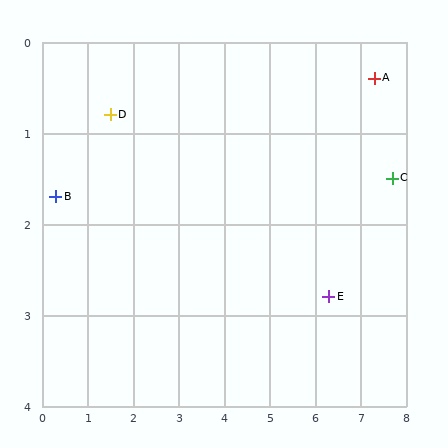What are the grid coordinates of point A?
Point A is at approximately (7.3, 0.4).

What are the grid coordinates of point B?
Point B is at approximately (0.3, 1.7).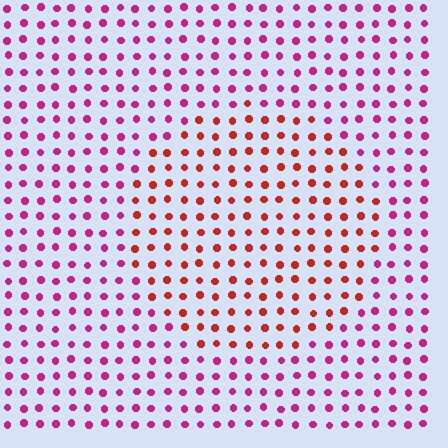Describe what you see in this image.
The image is filled with small magenta elements in a uniform arrangement. A circle-shaped region is visible where the elements are tinted to a slightly different hue, forming a subtle color boundary.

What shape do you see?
I see a circle.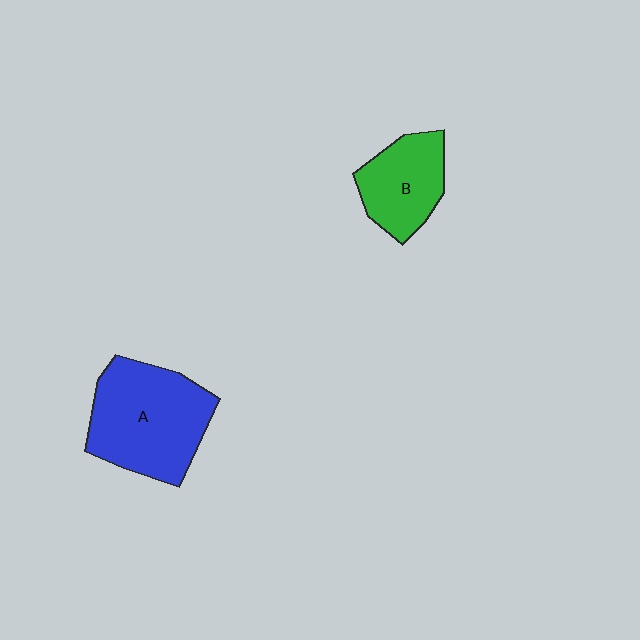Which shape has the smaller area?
Shape B (green).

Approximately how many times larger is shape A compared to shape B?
Approximately 1.7 times.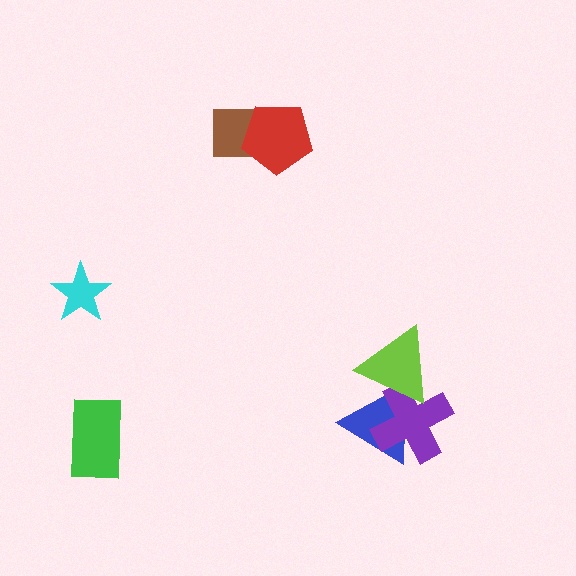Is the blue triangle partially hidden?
Yes, it is partially covered by another shape.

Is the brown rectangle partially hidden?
Yes, it is partially covered by another shape.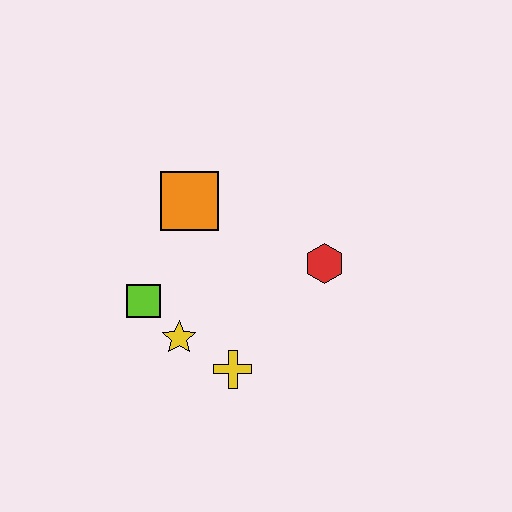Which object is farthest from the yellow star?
The red hexagon is farthest from the yellow star.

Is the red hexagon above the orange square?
No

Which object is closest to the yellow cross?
The yellow star is closest to the yellow cross.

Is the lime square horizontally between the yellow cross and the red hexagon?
No